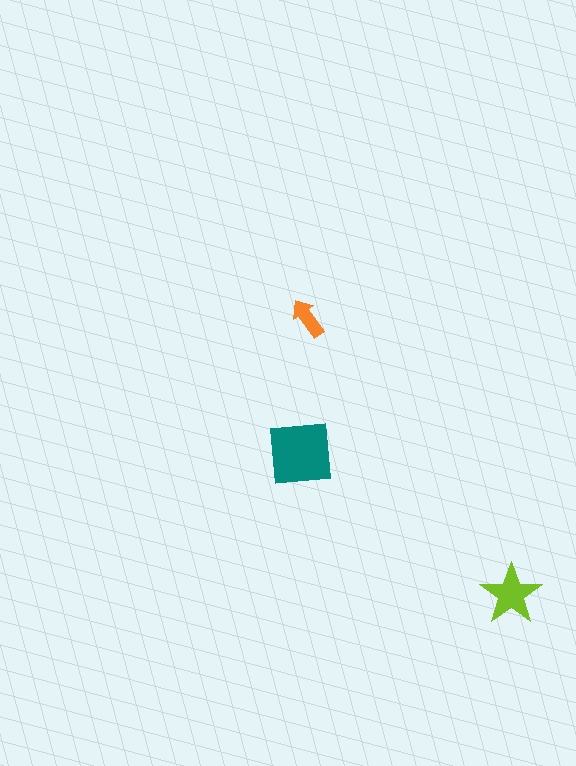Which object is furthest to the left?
The teal square is leftmost.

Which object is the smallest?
The orange arrow.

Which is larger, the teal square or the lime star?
The teal square.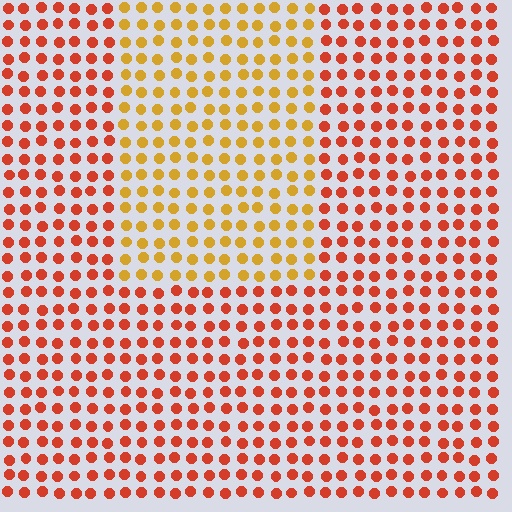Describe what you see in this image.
The image is filled with small red elements in a uniform arrangement. A rectangle-shaped region is visible where the elements are tinted to a slightly different hue, forming a subtle color boundary.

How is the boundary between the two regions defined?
The boundary is defined purely by a slight shift in hue (about 36 degrees). Spacing, size, and orientation are identical on both sides.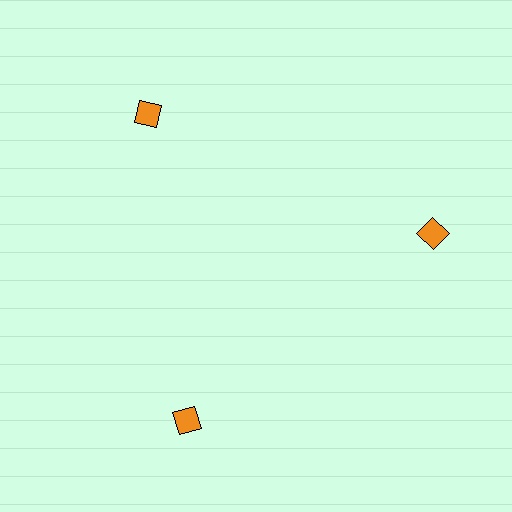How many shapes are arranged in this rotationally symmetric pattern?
There are 3 shapes, arranged in 3 groups of 1.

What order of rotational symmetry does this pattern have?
This pattern has 3-fold rotational symmetry.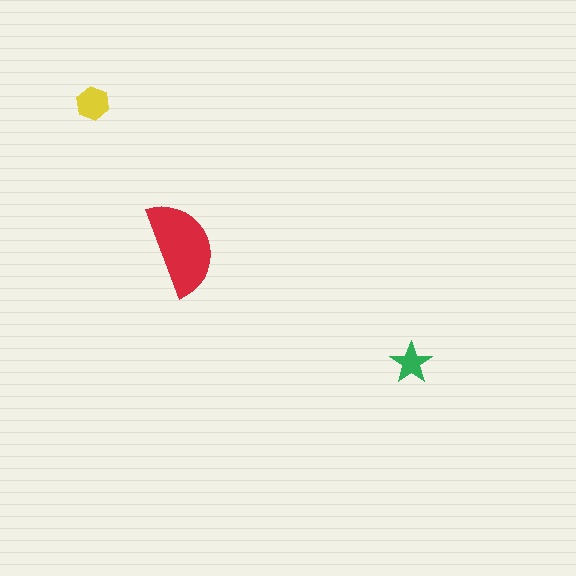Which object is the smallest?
The green star.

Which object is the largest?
The red semicircle.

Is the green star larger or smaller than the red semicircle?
Smaller.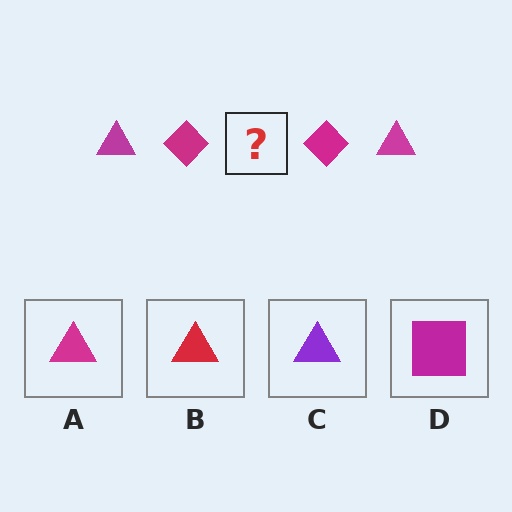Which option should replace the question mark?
Option A.